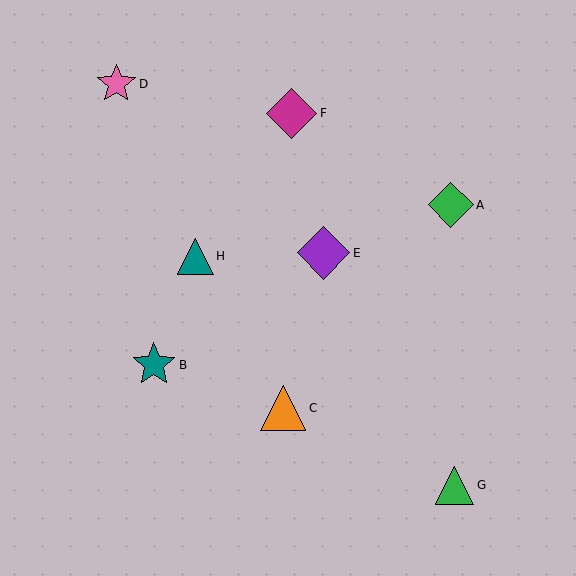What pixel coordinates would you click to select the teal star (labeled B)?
Click at (154, 365) to select the teal star B.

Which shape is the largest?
The purple diamond (labeled E) is the largest.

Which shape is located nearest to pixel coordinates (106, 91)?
The pink star (labeled D) at (116, 84) is nearest to that location.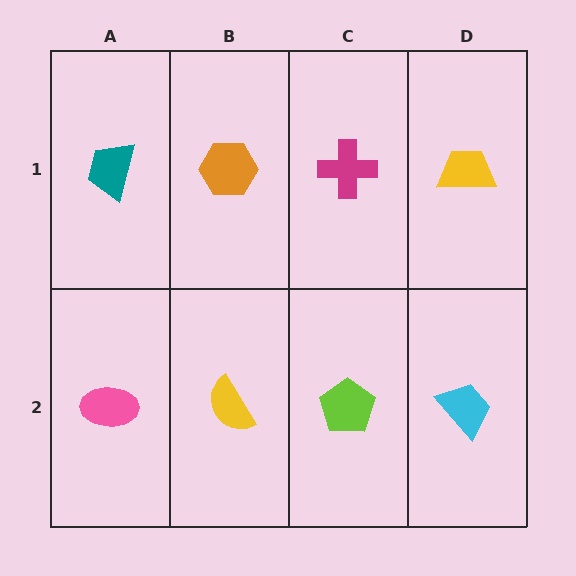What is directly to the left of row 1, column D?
A magenta cross.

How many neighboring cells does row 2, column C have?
3.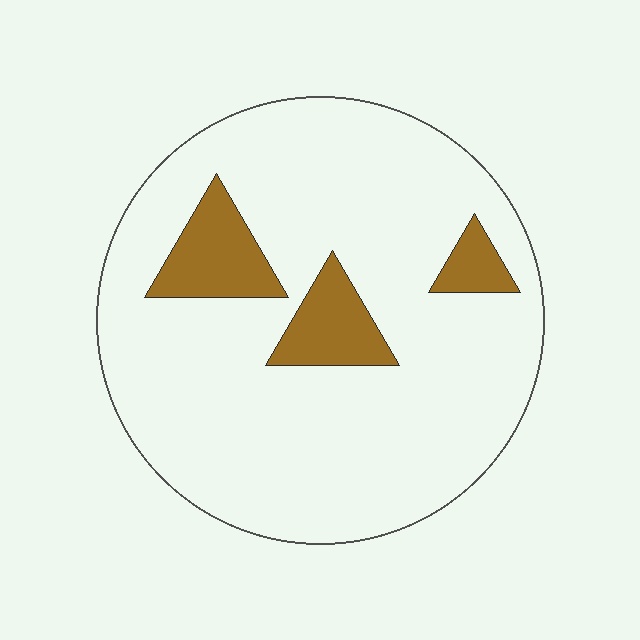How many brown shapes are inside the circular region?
3.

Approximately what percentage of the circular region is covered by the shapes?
Approximately 15%.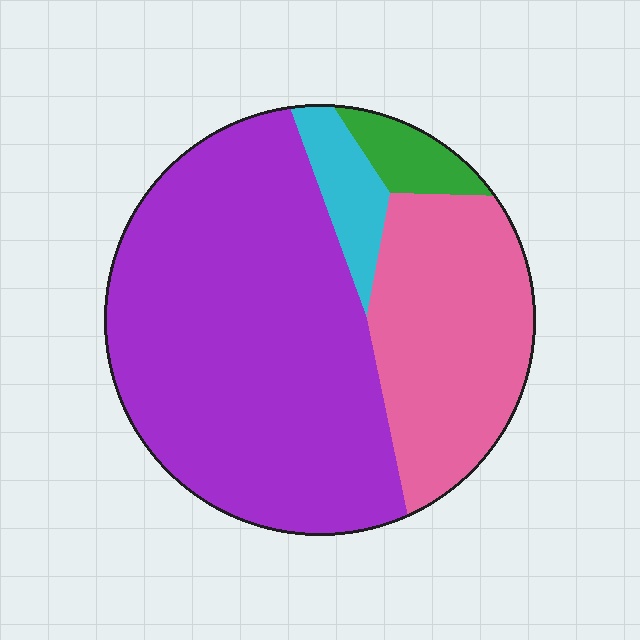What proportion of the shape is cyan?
Cyan covers roughly 5% of the shape.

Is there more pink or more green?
Pink.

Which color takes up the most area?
Purple, at roughly 60%.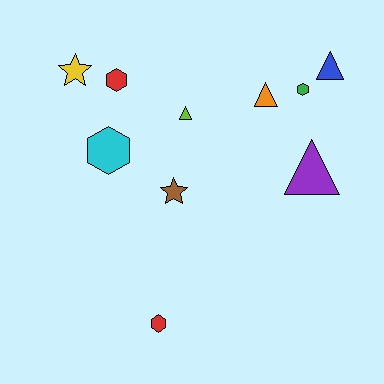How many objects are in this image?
There are 10 objects.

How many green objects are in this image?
There is 1 green object.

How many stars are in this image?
There are 2 stars.